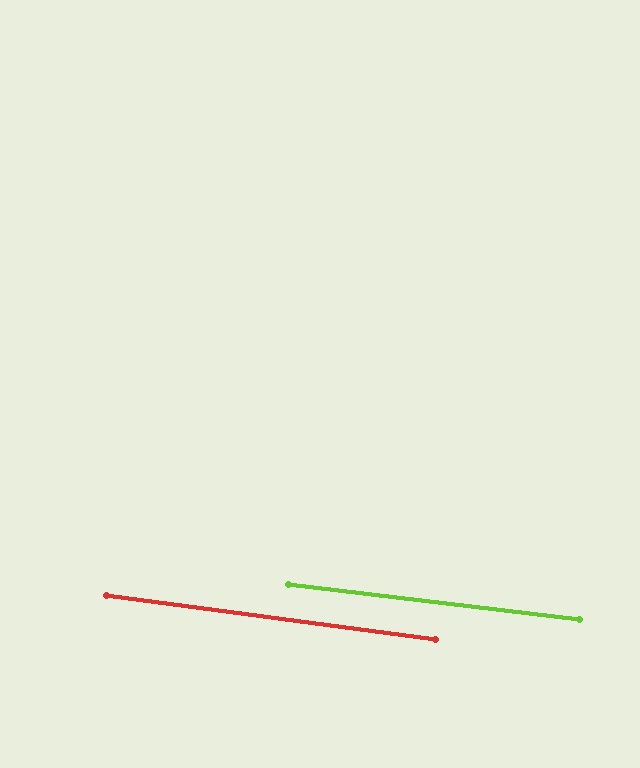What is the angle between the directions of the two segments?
Approximately 1 degree.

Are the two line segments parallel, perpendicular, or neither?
Parallel — their directions differ by only 0.7°.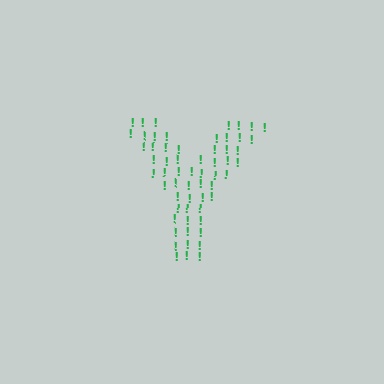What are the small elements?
The small elements are exclamation marks.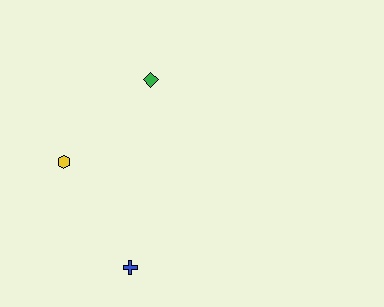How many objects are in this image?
There are 3 objects.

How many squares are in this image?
There are no squares.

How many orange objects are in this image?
There are no orange objects.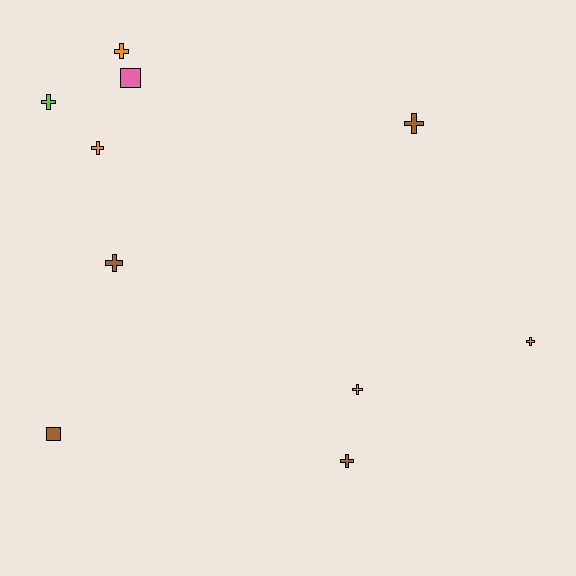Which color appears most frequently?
Orange, with 4 objects.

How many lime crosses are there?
There is 1 lime cross.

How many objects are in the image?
There are 10 objects.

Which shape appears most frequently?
Cross, with 8 objects.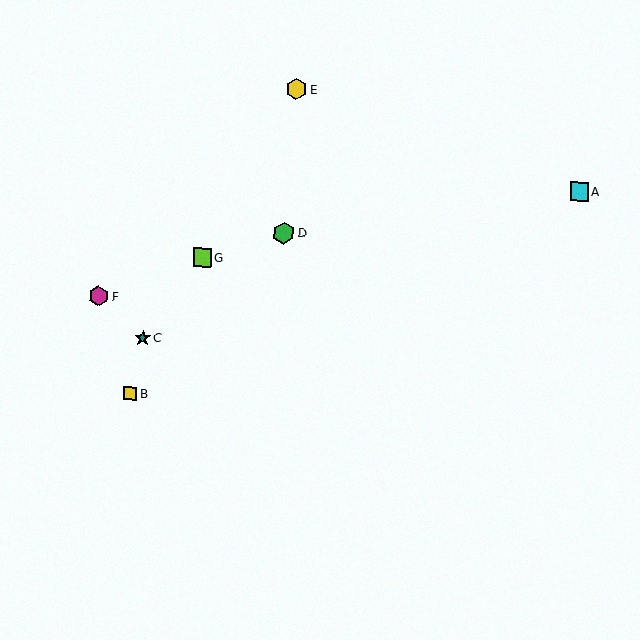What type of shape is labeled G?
Shape G is a lime square.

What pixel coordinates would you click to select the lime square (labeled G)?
Click at (202, 257) to select the lime square G.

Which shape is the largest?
The green hexagon (labeled D) is the largest.